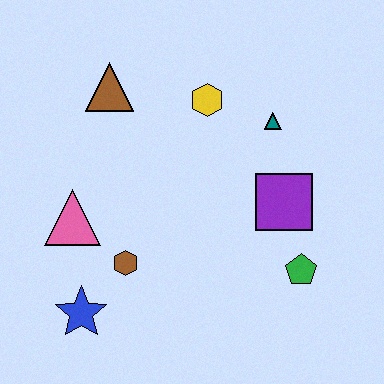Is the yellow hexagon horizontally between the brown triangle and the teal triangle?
Yes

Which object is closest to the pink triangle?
The brown hexagon is closest to the pink triangle.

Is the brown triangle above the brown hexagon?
Yes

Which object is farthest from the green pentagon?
The brown triangle is farthest from the green pentagon.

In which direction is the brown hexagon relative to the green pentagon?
The brown hexagon is to the left of the green pentagon.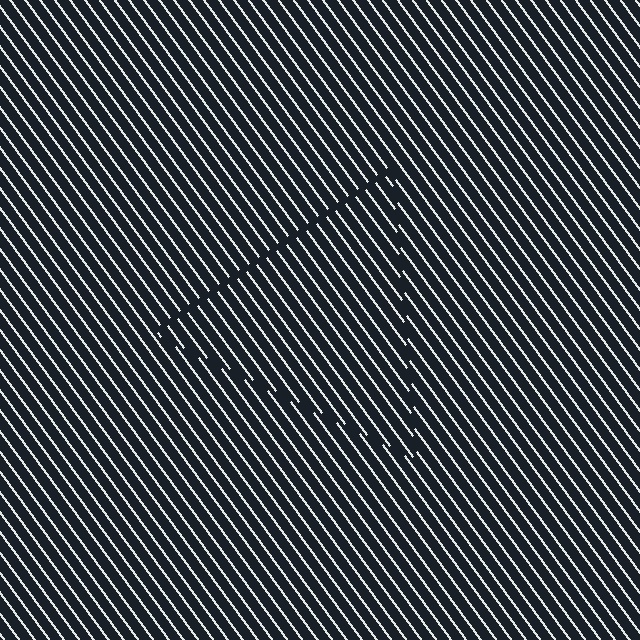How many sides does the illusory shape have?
3 sides — the line-ends trace a triangle.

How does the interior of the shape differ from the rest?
The interior of the shape contains the same grating, shifted by half a period — the contour is defined by the phase discontinuity where line-ends from the inner and outer gratings abut.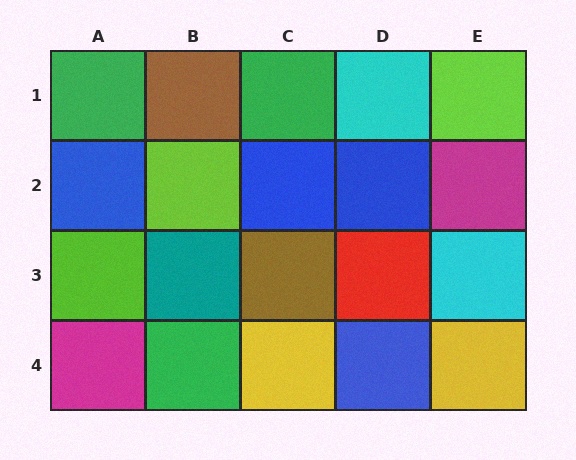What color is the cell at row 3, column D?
Red.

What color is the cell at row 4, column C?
Yellow.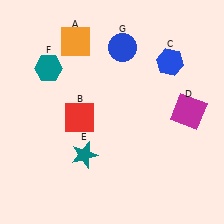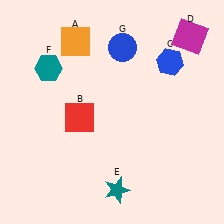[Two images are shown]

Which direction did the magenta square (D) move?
The magenta square (D) moved up.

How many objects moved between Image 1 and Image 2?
2 objects moved between the two images.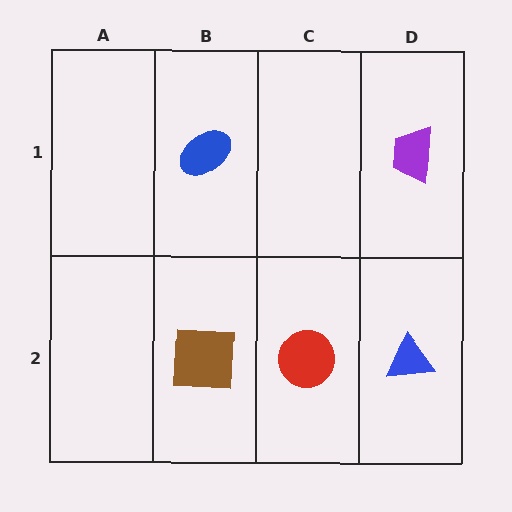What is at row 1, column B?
A blue ellipse.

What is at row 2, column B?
A brown square.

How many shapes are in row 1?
2 shapes.